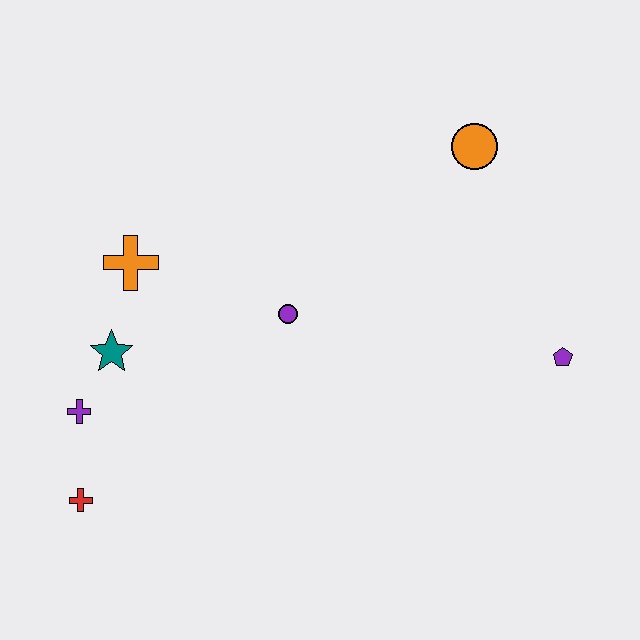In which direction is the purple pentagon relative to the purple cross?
The purple pentagon is to the right of the purple cross.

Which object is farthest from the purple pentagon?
The red cross is farthest from the purple pentagon.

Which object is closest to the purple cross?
The teal star is closest to the purple cross.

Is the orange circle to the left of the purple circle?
No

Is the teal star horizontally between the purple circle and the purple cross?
Yes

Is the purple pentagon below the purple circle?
Yes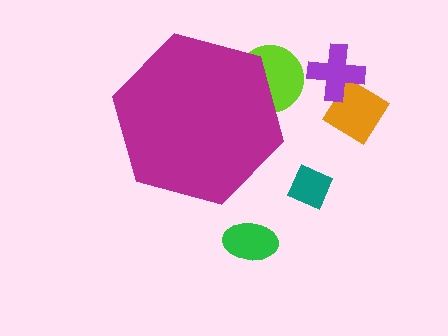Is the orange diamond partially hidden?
No, the orange diamond is fully visible.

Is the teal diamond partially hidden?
No, the teal diamond is fully visible.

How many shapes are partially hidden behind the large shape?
1 shape is partially hidden.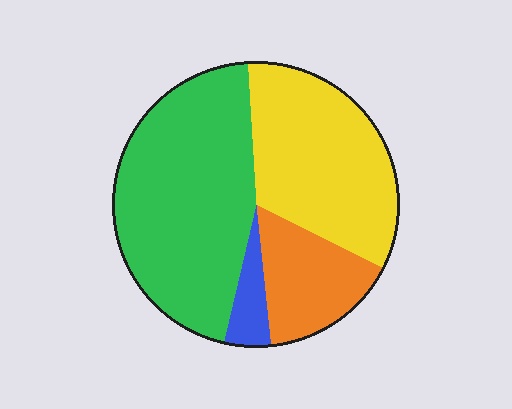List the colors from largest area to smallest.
From largest to smallest: green, yellow, orange, blue.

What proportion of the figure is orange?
Orange takes up about one sixth (1/6) of the figure.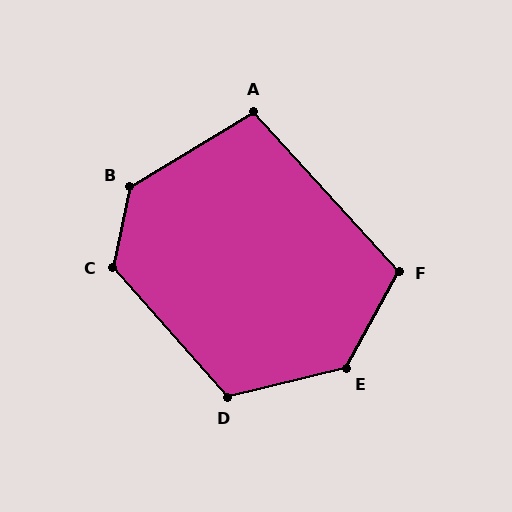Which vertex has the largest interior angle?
B, at approximately 133 degrees.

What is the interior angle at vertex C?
Approximately 126 degrees (obtuse).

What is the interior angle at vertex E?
Approximately 132 degrees (obtuse).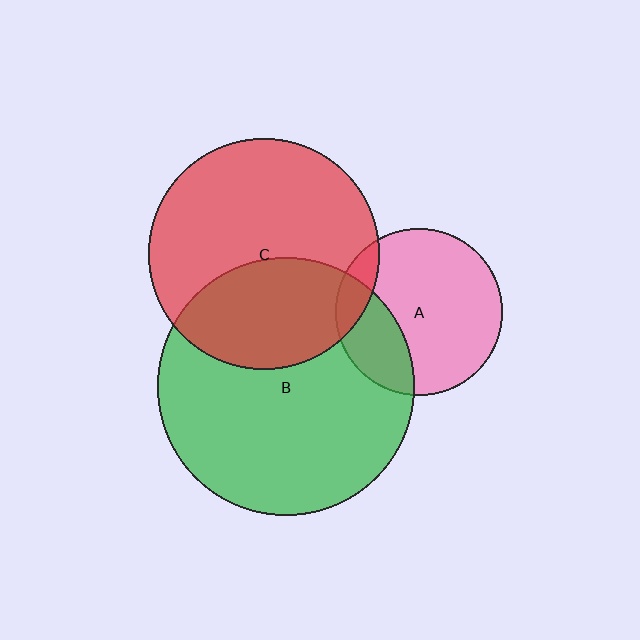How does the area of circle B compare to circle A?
Approximately 2.4 times.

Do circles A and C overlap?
Yes.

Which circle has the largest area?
Circle B (green).